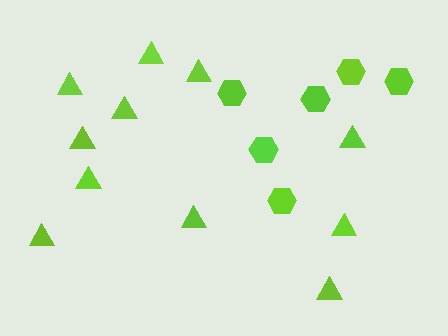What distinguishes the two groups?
There are 2 groups: one group of hexagons (6) and one group of triangles (11).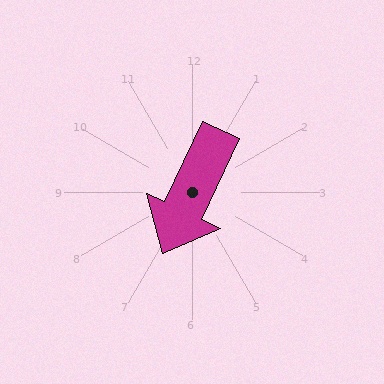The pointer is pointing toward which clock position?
Roughly 7 o'clock.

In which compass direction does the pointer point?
Southwest.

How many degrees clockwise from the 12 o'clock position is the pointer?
Approximately 205 degrees.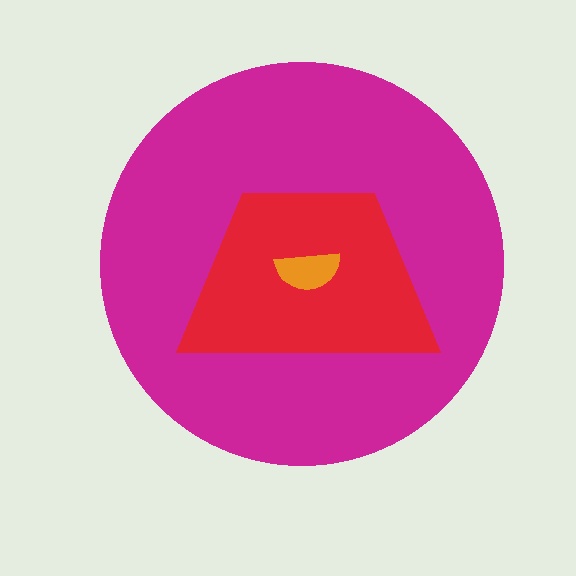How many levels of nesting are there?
3.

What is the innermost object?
The orange semicircle.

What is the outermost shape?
The magenta circle.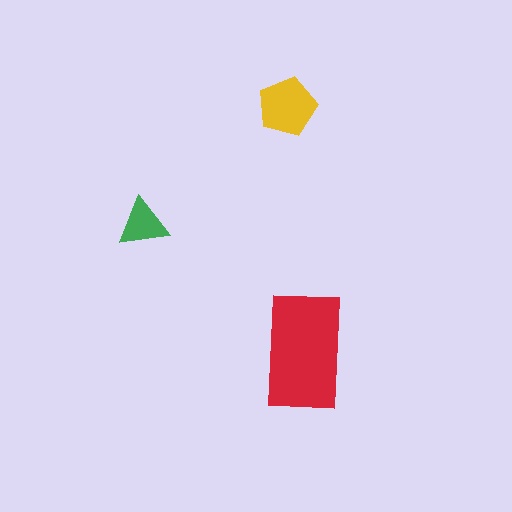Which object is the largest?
The red rectangle.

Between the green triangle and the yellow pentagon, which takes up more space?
The yellow pentagon.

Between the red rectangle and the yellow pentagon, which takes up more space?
The red rectangle.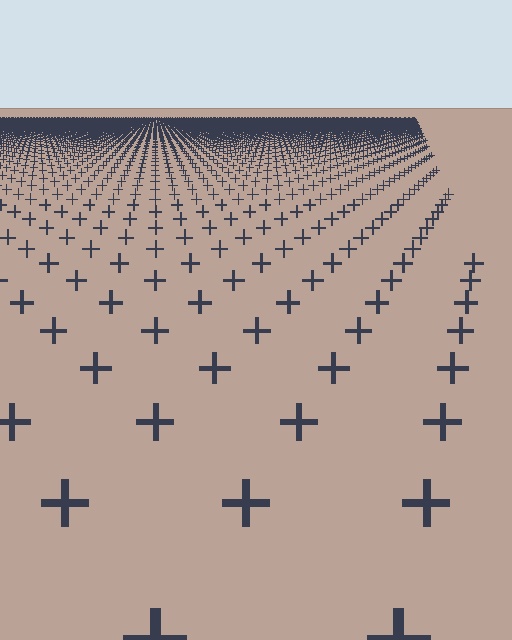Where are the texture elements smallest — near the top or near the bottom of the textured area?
Near the top.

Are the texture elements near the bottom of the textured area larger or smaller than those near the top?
Larger. Near the bottom, elements are closer to the viewer and appear at a bigger on-screen size.